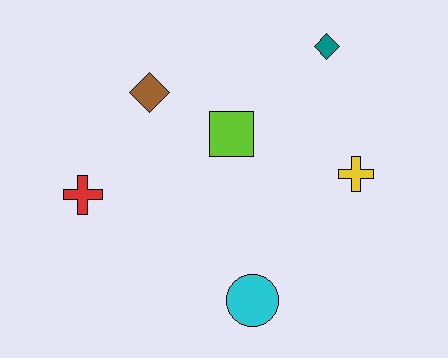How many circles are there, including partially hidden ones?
There is 1 circle.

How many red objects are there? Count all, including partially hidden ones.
There is 1 red object.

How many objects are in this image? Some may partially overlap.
There are 6 objects.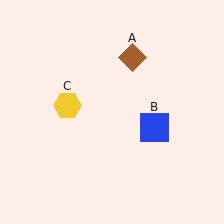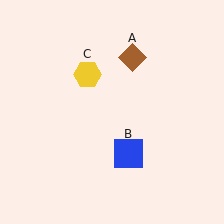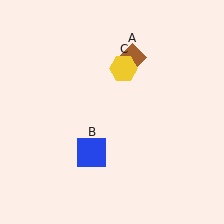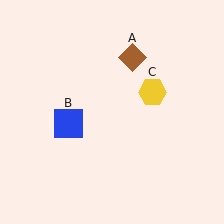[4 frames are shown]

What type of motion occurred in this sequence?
The blue square (object B), yellow hexagon (object C) rotated clockwise around the center of the scene.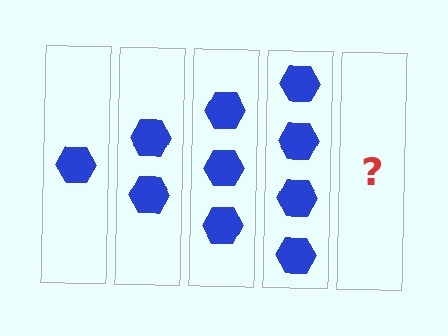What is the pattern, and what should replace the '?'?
The pattern is that each step adds one more hexagon. The '?' should be 5 hexagons.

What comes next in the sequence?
The next element should be 5 hexagons.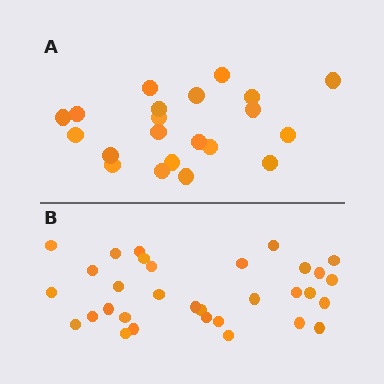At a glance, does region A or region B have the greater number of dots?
Region B (the bottom region) has more dots.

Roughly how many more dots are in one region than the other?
Region B has roughly 12 or so more dots than region A.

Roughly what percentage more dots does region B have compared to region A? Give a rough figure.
About 50% more.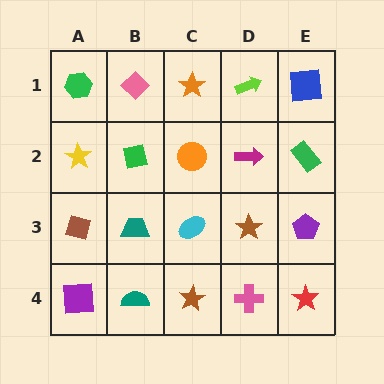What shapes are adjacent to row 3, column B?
A green square (row 2, column B), a teal semicircle (row 4, column B), a brown diamond (row 3, column A), a cyan ellipse (row 3, column C).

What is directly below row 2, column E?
A purple pentagon.